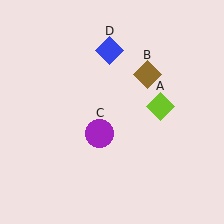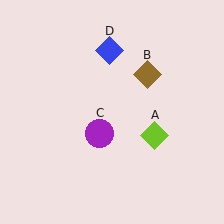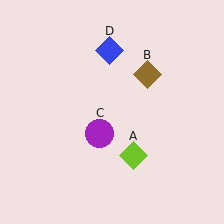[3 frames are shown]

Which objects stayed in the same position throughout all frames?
Brown diamond (object B) and purple circle (object C) and blue diamond (object D) remained stationary.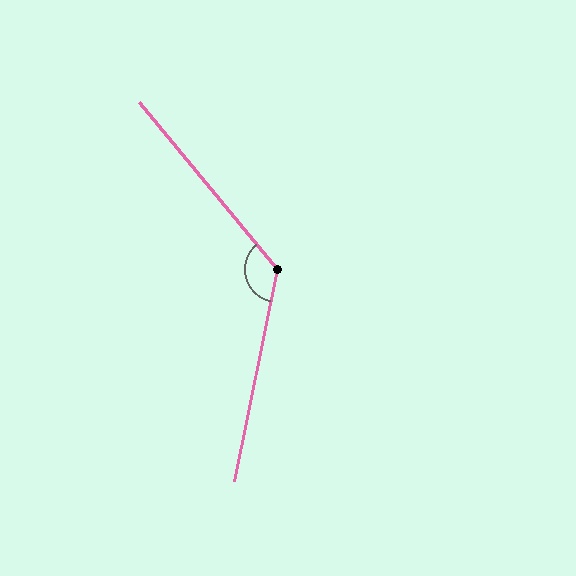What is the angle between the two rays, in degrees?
Approximately 129 degrees.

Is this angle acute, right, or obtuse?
It is obtuse.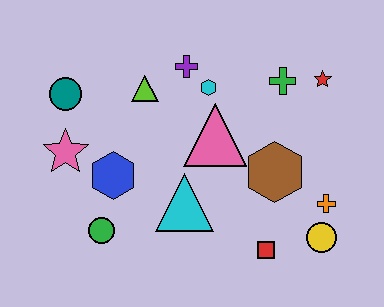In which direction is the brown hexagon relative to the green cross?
The brown hexagon is below the green cross.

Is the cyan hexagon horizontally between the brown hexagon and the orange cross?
No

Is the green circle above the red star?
No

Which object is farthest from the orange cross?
The teal circle is farthest from the orange cross.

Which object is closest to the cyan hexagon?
The purple cross is closest to the cyan hexagon.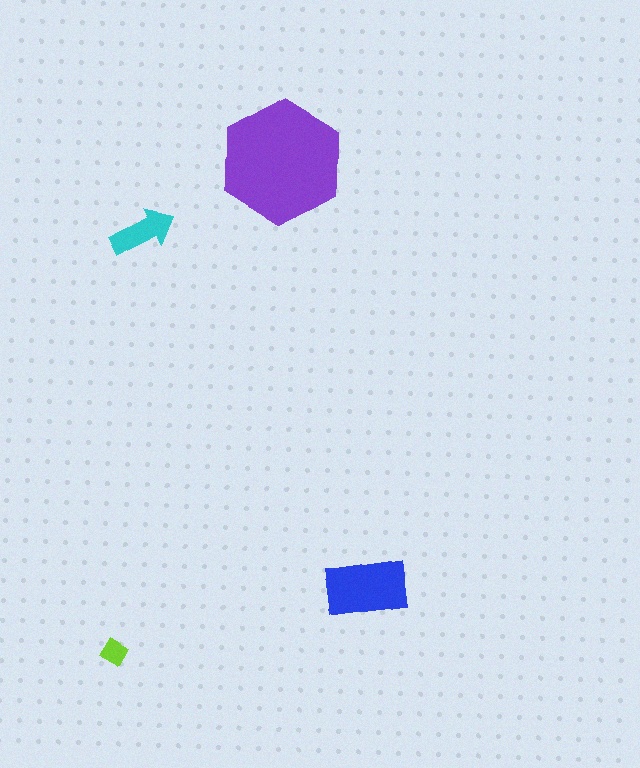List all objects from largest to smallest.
The purple hexagon, the blue rectangle, the cyan arrow, the lime diamond.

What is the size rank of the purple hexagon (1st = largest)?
1st.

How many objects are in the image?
There are 4 objects in the image.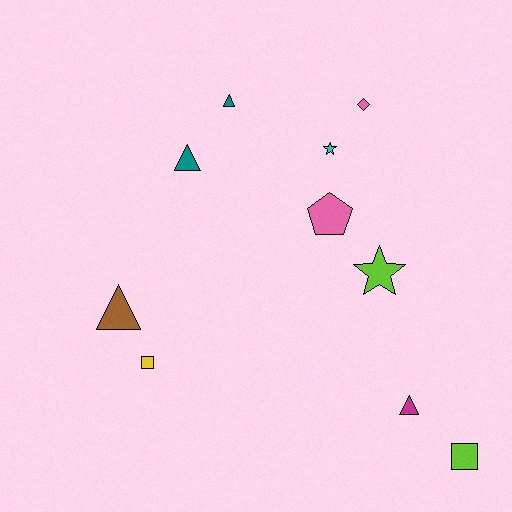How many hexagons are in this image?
There are no hexagons.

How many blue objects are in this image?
There are no blue objects.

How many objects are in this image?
There are 10 objects.